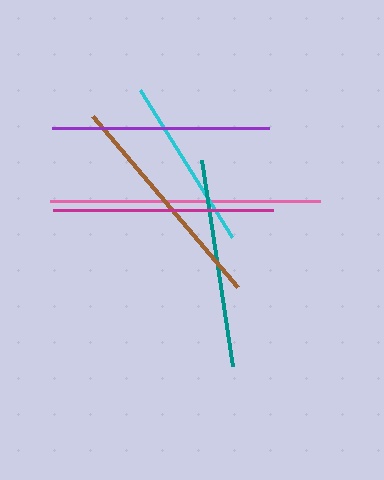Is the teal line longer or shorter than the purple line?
The purple line is longer than the teal line.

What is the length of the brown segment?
The brown segment is approximately 225 pixels long.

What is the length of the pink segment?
The pink segment is approximately 270 pixels long.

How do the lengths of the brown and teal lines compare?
The brown and teal lines are approximately the same length.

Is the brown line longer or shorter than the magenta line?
The brown line is longer than the magenta line.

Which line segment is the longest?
The pink line is the longest at approximately 270 pixels.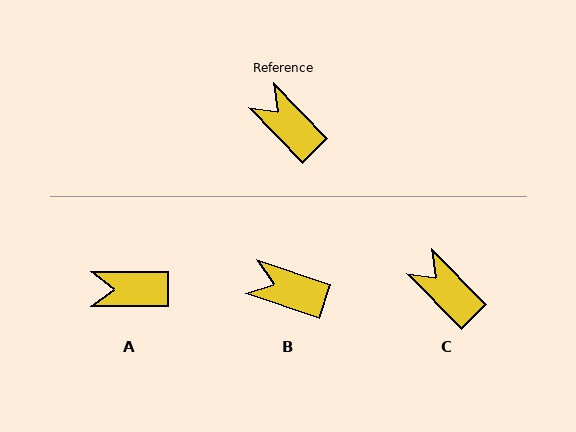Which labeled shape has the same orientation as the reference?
C.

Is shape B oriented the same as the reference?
No, it is off by about 27 degrees.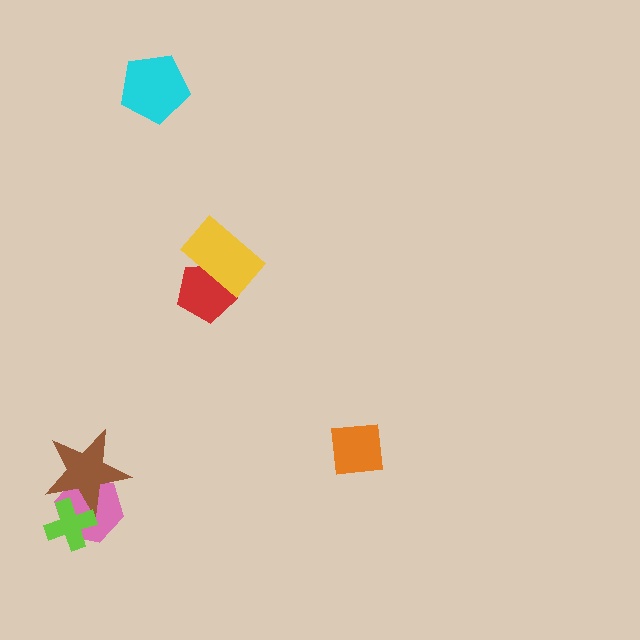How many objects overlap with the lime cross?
2 objects overlap with the lime cross.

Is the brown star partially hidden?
Yes, it is partially covered by another shape.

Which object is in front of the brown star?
The lime cross is in front of the brown star.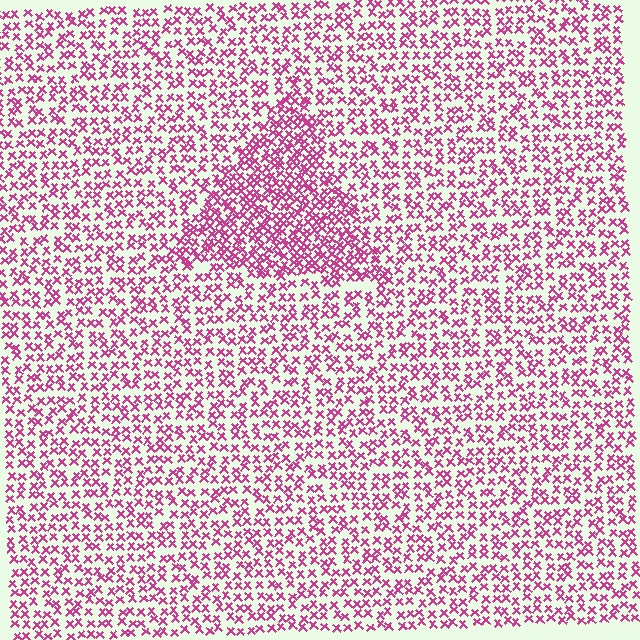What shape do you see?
I see a triangle.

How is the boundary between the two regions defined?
The boundary is defined by a change in element density (approximately 1.8x ratio). All elements are the same color, size, and shape.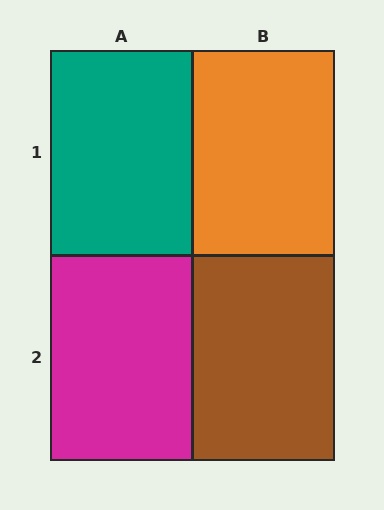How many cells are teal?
1 cell is teal.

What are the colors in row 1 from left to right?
Teal, orange.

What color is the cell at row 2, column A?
Magenta.